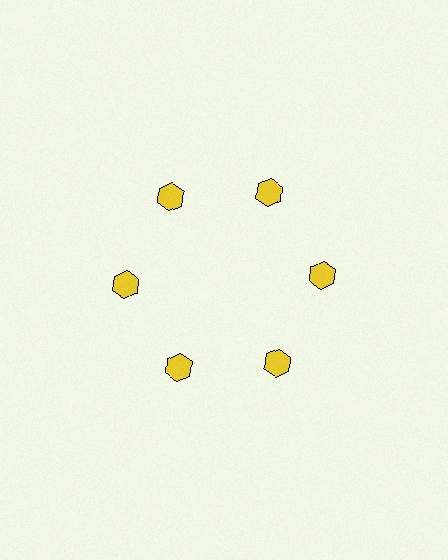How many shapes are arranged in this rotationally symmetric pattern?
There are 6 shapes, arranged in 6 groups of 1.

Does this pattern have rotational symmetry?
Yes, this pattern has 6-fold rotational symmetry. It looks the same after rotating 60 degrees around the center.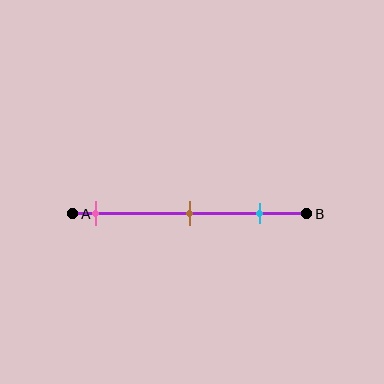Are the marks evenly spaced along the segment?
Yes, the marks are approximately evenly spaced.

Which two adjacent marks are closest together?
The brown and cyan marks are the closest adjacent pair.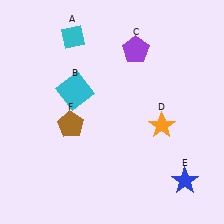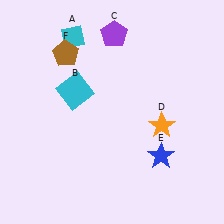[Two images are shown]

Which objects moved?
The objects that moved are: the purple pentagon (C), the blue star (E), the brown pentagon (F).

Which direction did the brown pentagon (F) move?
The brown pentagon (F) moved up.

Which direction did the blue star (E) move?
The blue star (E) moved up.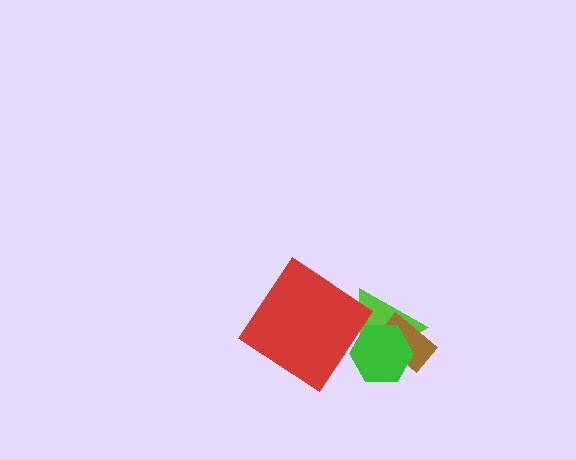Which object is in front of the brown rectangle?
The green hexagon is in front of the brown rectangle.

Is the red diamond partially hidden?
No, no other shape covers it.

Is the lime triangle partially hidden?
Yes, it is partially covered by another shape.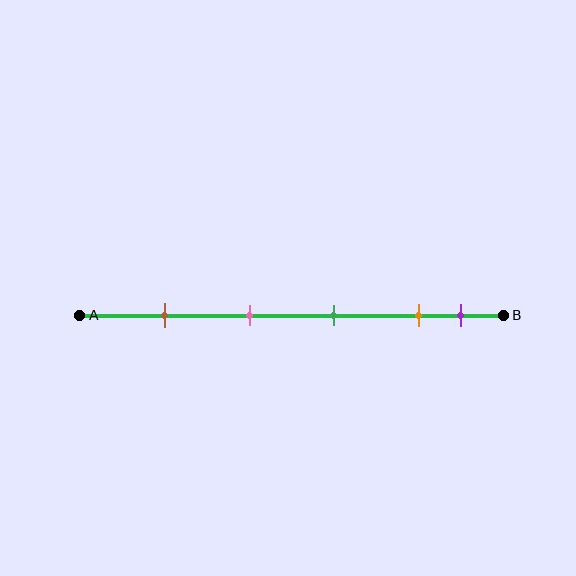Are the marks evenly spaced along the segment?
No, the marks are not evenly spaced.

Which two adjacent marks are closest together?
The orange and purple marks are the closest adjacent pair.